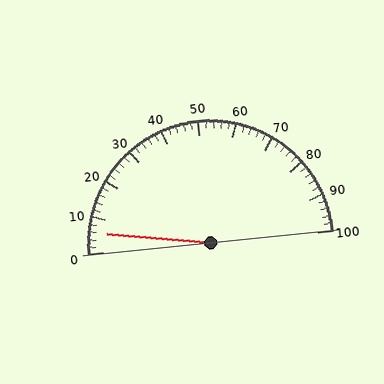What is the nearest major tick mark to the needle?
The nearest major tick mark is 10.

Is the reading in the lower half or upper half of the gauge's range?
The reading is in the lower half of the range (0 to 100).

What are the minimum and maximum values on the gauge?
The gauge ranges from 0 to 100.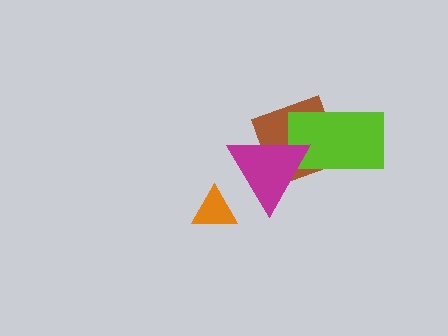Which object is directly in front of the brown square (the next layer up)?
The lime rectangle is directly in front of the brown square.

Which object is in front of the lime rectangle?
The magenta triangle is in front of the lime rectangle.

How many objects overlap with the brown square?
2 objects overlap with the brown square.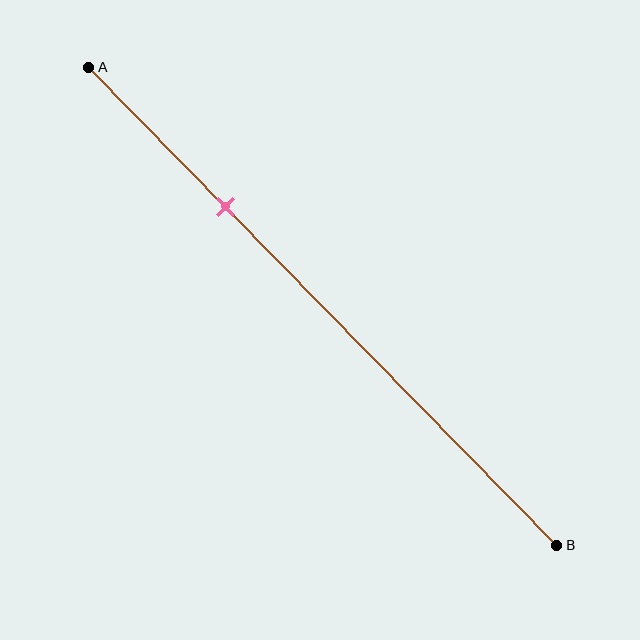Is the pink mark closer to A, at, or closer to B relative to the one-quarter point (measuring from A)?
The pink mark is closer to point B than the one-quarter point of segment AB.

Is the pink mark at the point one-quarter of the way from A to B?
No, the mark is at about 30% from A, not at the 25% one-quarter point.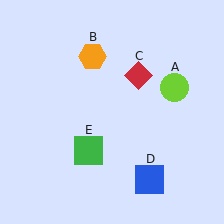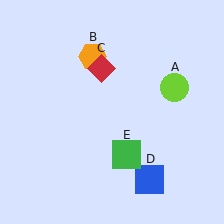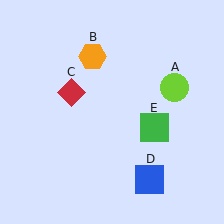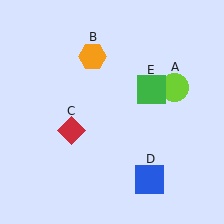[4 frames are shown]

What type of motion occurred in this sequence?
The red diamond (object C), green square (object E) rotated counterclockwise around the center of the scene.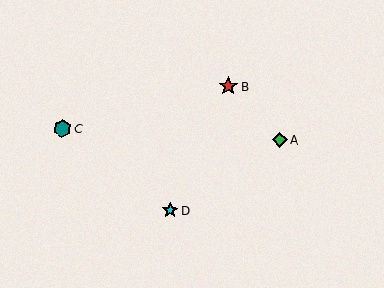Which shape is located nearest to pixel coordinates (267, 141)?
The green diamond (labeled A) at (280, 140) is nearest to that location.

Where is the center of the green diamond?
The center of the green diamond is at (280, 140).